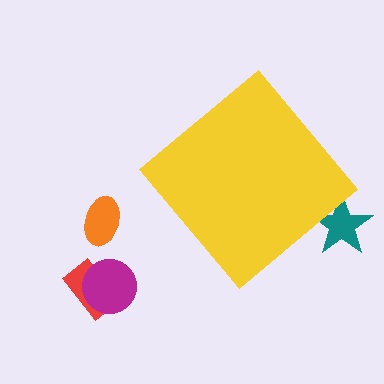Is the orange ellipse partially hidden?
No, the orange ellipse is fully visible.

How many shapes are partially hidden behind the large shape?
1 shape is partially hidden.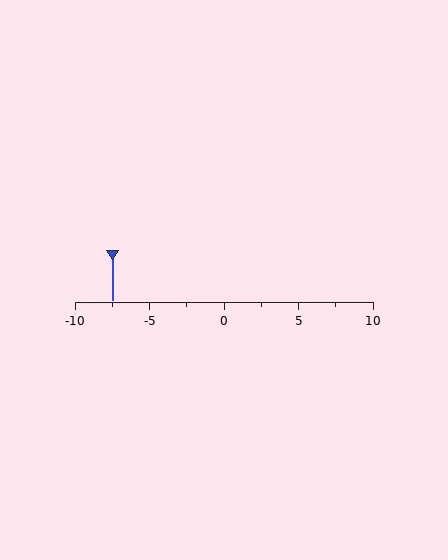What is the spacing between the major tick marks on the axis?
The major ticks are spaced 5 apart.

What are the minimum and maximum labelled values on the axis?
The axis runs from -10 to 10.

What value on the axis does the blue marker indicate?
The marker indicates approximately -7.5.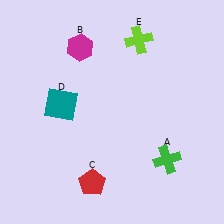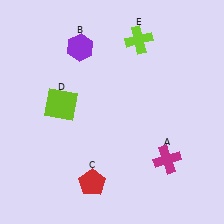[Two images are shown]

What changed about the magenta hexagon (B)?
In Image 1, B is magenta. In Image 2, it changed to purple.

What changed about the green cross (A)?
In Image 1, A is green. In Image 2, it changed to magenta.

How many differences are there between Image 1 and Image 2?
There are 3 differences between the two images.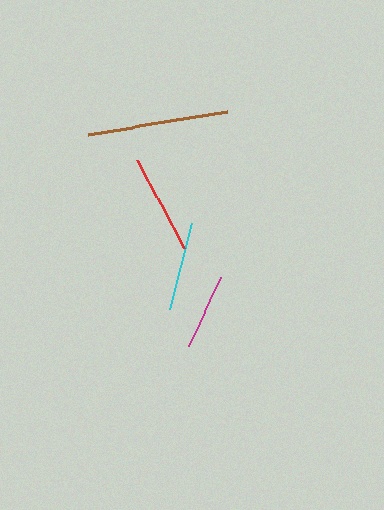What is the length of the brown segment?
The brown segment is approximately 140 pixels long.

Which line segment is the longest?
The brown line is the longest at approximately 140 pixels.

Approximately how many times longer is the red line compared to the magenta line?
The red line is approximately 1.3 times the length of the magenta line.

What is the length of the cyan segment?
The cyan segment is approximately 89 pixels long.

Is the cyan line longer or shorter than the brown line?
The brown line is longer than the cyan line.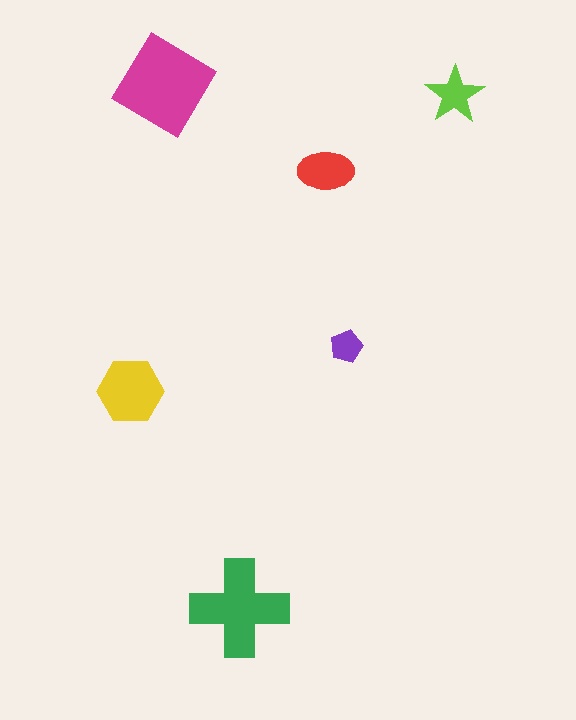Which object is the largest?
The magenta diamond.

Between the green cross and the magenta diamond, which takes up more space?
The magenta diamond.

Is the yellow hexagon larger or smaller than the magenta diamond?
Smaller.